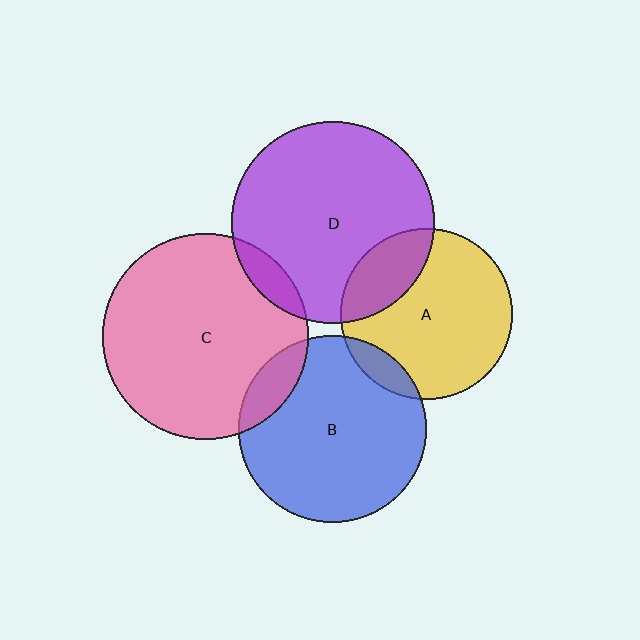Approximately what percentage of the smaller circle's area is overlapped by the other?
Approximately 10%.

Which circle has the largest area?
Circle C (pink).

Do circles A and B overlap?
Yes.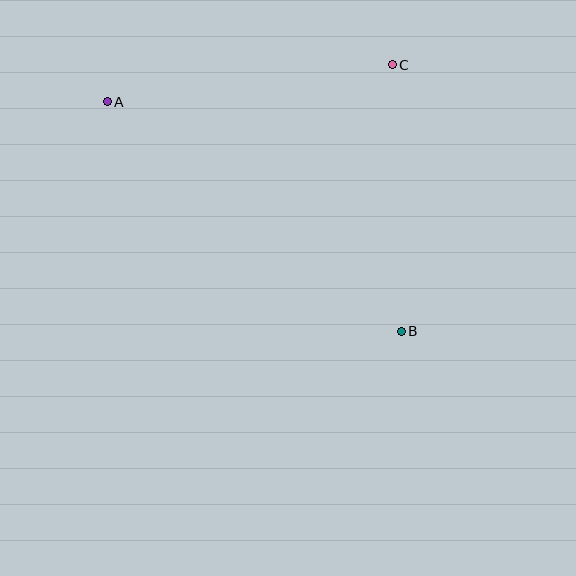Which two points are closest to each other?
Points B and C are closest to each other.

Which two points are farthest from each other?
Points A and B are farthest from each other.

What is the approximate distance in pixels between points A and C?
The distance between A and C is approximately 287 pixels.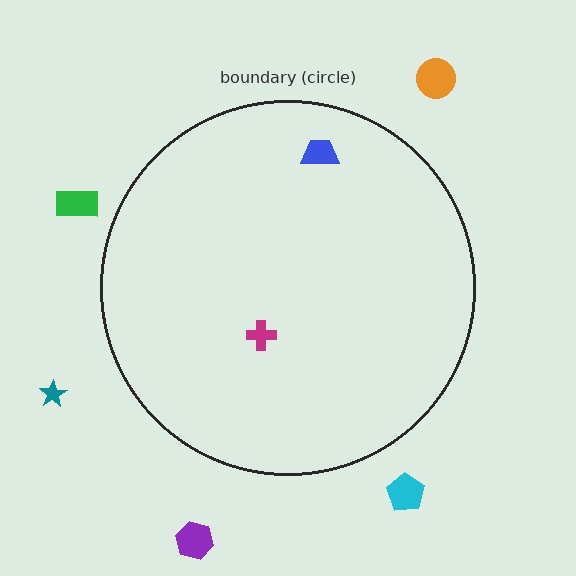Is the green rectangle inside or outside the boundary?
Outside.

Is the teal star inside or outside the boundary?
Outside.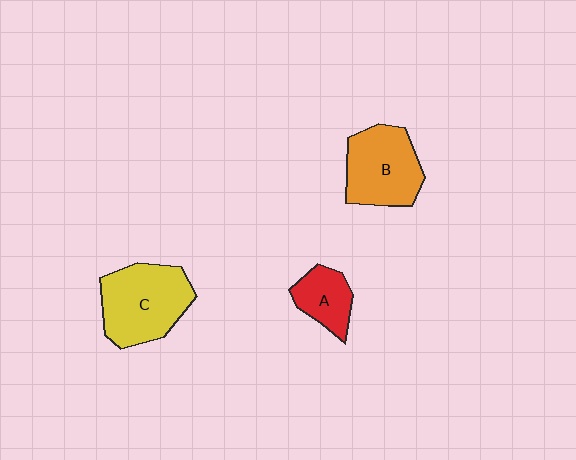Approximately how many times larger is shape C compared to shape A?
Approximately 2.1 times.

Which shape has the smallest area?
Shape A (red).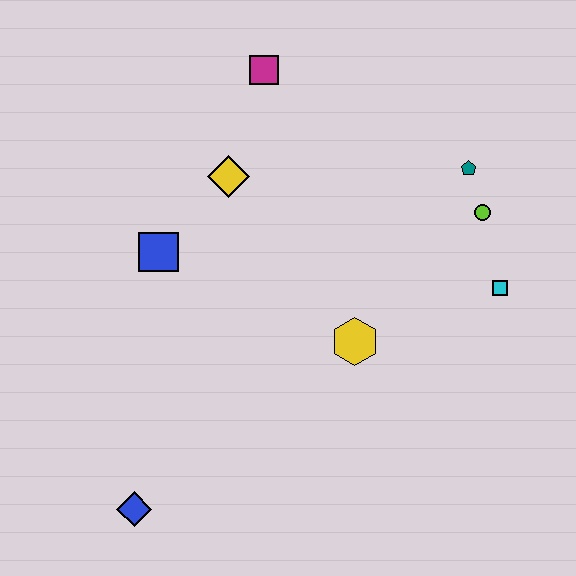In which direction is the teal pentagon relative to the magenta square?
The teal pentagon is to the right of the magenta square.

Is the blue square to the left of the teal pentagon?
Yes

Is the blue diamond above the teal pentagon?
No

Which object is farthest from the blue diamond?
The teal pentagon is farthest from the blue diamond.